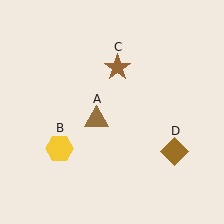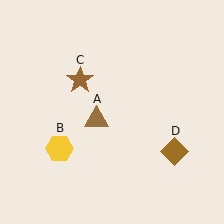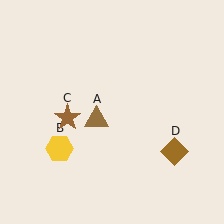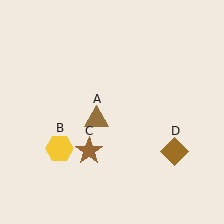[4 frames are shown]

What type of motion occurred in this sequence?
The brown star (object C) rotated counterclockwise around the center of the scene.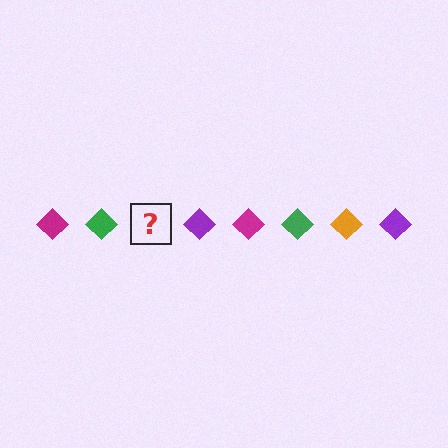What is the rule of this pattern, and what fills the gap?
The rule is that the pattern cycles through magenta, green, orange, purple diamonds. The gap should be filled with an orange diamond.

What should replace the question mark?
The question mark should be replaced with an orange diamond.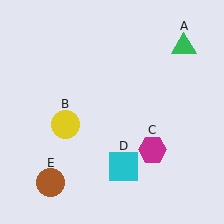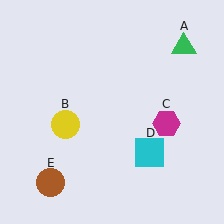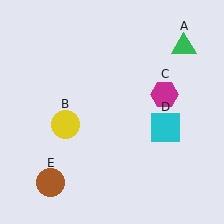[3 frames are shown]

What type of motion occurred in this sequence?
The magenta hexagon (object C), cyan square (object D) rotated counterclockwise around the center of the scene.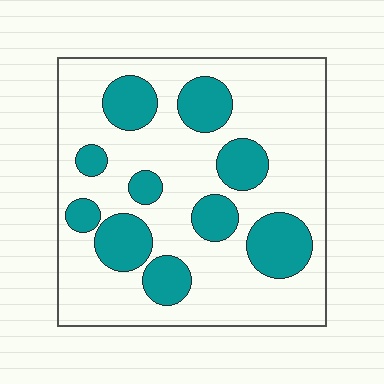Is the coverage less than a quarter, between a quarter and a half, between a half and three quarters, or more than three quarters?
Between a quarter and a half.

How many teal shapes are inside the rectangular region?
10.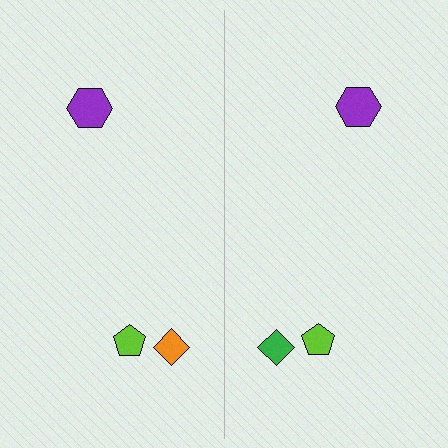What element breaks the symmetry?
The green diamond on the right side breaks the symmetry — its mirror counterpart is orange.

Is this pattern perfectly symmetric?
No, the pattern is not perfectly symmetric. The green diamond on the right side breaks the symmetry — its mirror counterpart is orange.